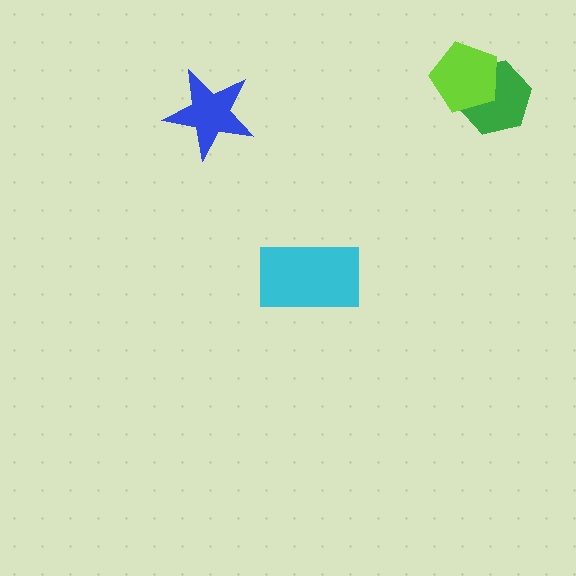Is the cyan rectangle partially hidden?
No, no other shape covers it.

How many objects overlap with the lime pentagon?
1 object overlaps with the lime pentagon.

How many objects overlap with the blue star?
0 objects overlap with the blue star.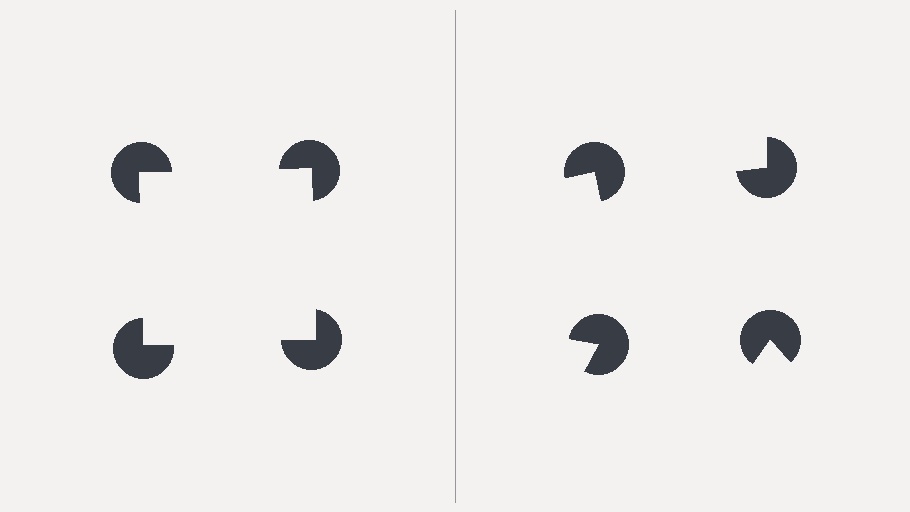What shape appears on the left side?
An illusory square.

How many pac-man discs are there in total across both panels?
8 — 4 on each side.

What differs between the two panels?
The pac-man discs are positioned identically on both sides; only the wedge orientations differ. On the left they align to a square; on the right they are misaligned.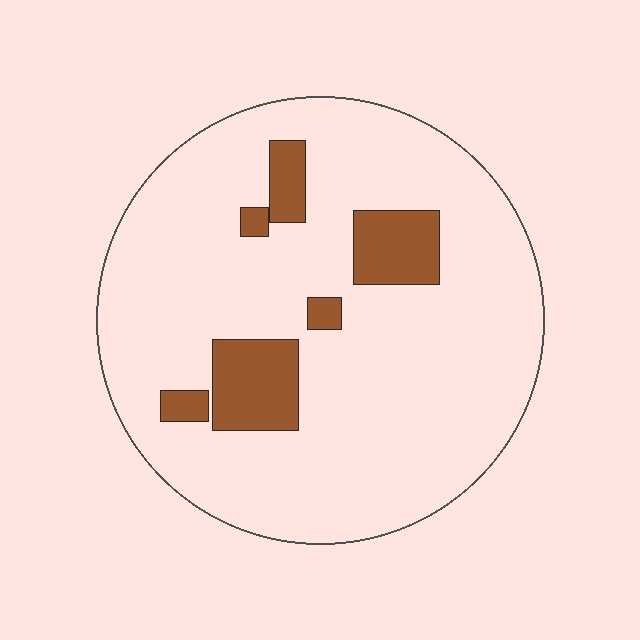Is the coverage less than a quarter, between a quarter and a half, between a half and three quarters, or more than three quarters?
Less than a quarter.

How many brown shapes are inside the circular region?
6.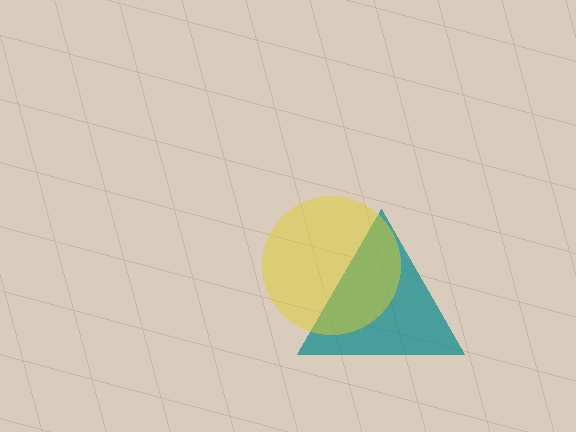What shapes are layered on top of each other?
The layered shapes are: a teal triangle, a yellow circle.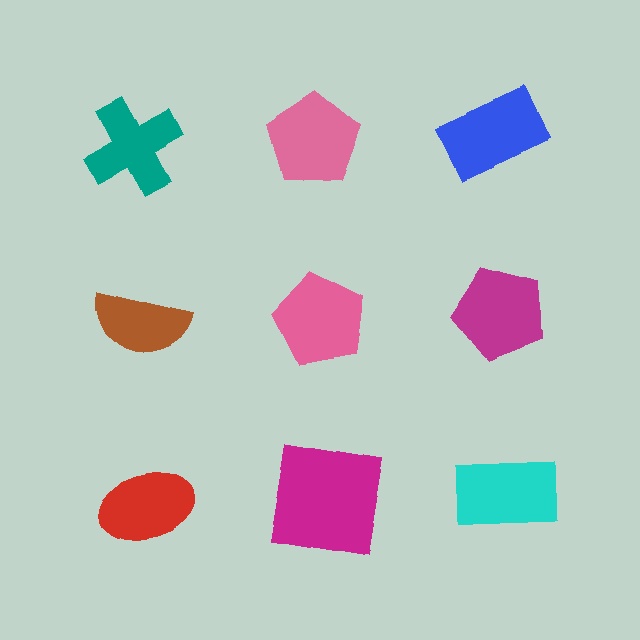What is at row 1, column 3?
A blue rectangle.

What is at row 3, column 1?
A red ellipse.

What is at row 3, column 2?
A magenta square.